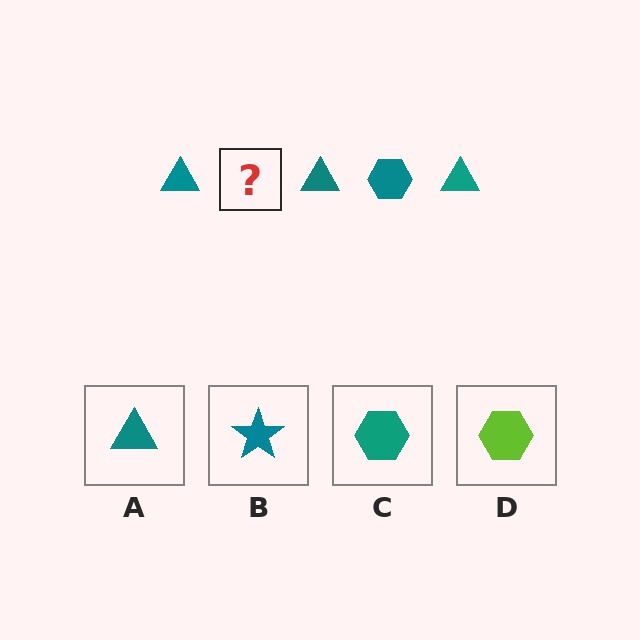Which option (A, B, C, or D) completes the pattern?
C.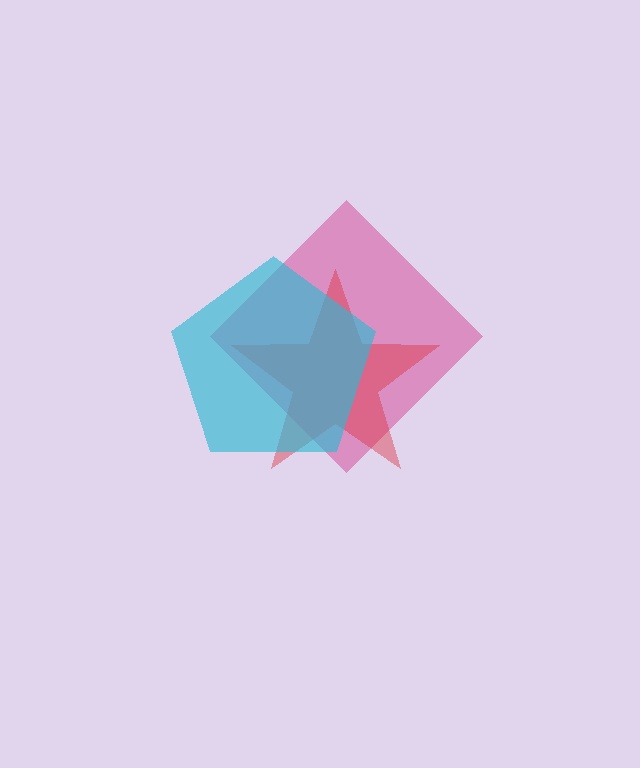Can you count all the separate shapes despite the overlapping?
Yes, there are 3 separate shapes.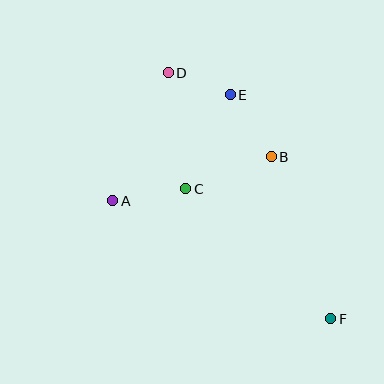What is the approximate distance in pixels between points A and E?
The distance between A and E is approximately 159 pixels.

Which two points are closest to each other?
Points D and E are closest to each other.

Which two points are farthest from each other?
Points D and F are farthest from each other.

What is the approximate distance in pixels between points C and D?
The distance between C and D is approximately 117 pixels.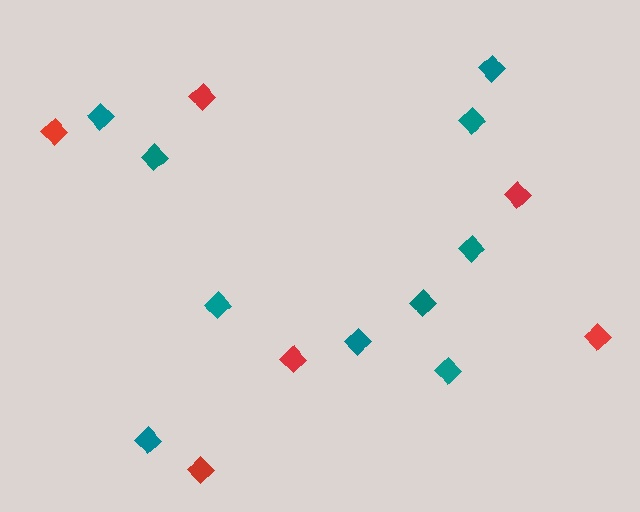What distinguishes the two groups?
There are 2 groups: one group of teal diamonds (10) and one group of red diamonds (6).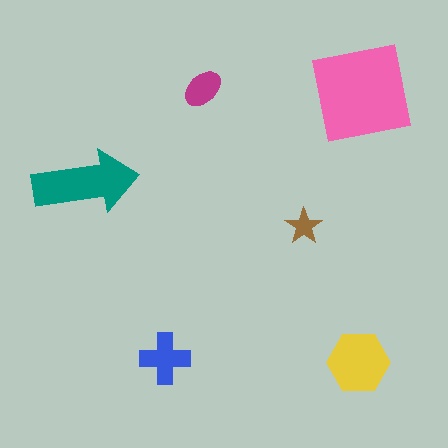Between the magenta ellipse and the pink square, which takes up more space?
The pink square.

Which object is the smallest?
The brown star.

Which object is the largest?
The pink square.